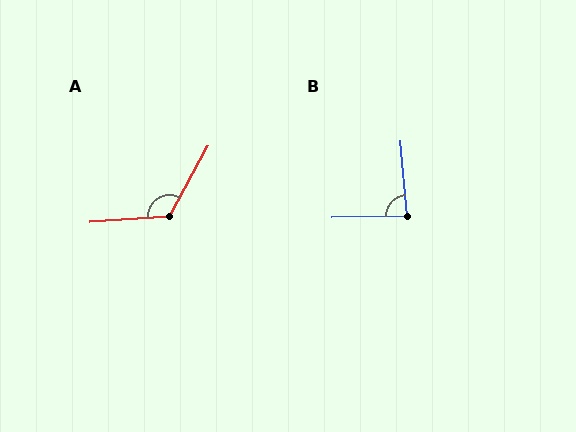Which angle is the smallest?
B, at approximately 86 degrees.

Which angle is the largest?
A, at approximately 123 degrees.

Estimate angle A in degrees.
Approximately 123 degrees.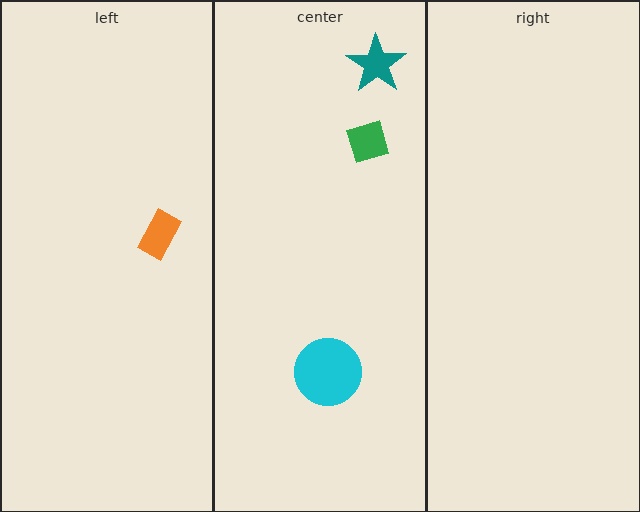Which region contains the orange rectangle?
The left region.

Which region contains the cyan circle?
The center region.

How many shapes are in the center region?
3.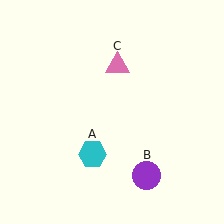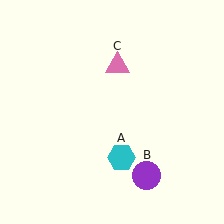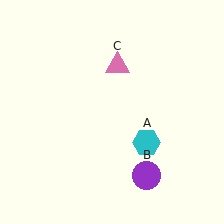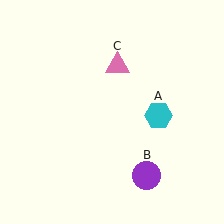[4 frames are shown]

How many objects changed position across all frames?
1 object changed position: cyan hexagon (object A).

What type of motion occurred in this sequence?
The cyan hexagon (object A) rotated counterclockwise around the center of the scene.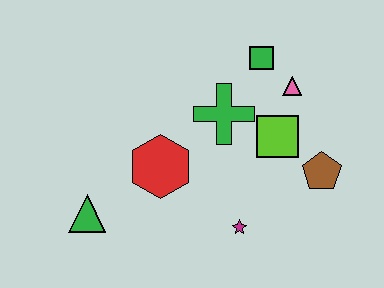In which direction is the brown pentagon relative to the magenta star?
The brown pentagon is to the right of the magenta star.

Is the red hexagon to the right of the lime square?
No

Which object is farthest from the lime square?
The green triangle is farthest from the lime square.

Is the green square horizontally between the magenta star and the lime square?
Yes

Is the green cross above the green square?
No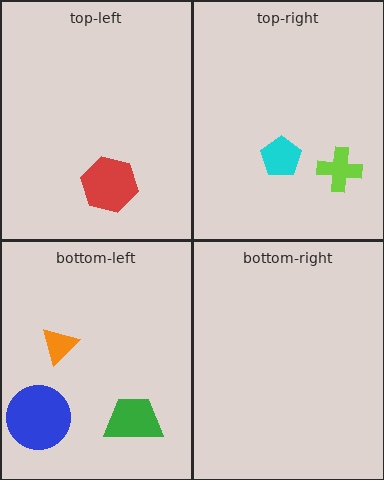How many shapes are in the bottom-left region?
3.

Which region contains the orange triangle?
The bottom-left region.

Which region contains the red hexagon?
The top-left region.